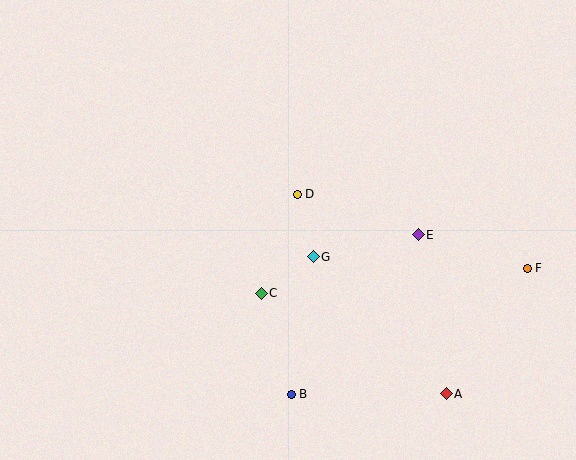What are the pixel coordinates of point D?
Point D is at (297, 194).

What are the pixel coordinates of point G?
Point G is at (313, 257).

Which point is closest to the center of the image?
Point G at (313, 257) is closest to the center.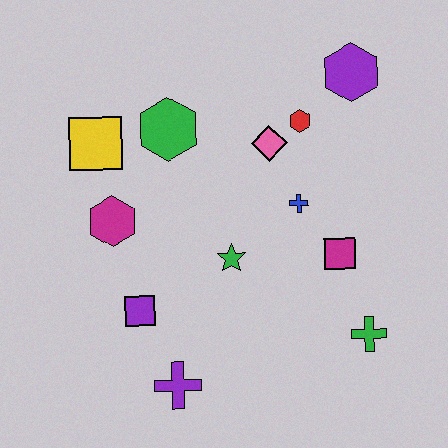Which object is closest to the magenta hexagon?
The yellow square is closest to the magenta hexagon.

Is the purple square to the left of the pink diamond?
Yes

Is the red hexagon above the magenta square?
Yes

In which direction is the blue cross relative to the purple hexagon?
The blue cross is below the purple hexagon.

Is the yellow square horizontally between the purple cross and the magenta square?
No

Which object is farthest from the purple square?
The purple hexagon is farthest from the purple square.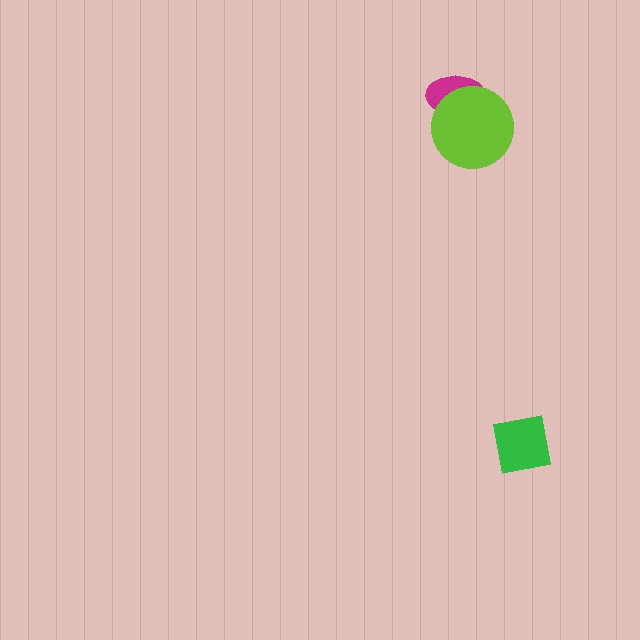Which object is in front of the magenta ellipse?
The lime circle is in front of the magenta ellipse.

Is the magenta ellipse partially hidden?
Yes, it is partially covered by another shape.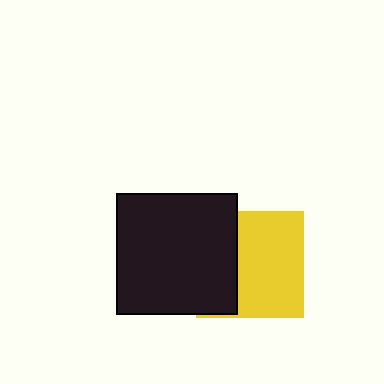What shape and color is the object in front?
The object in front is a black square.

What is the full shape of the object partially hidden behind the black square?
The partially hidden object is a yellow square.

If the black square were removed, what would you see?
You would see the complete yellow square.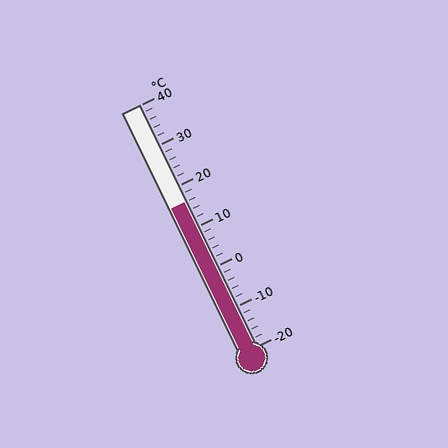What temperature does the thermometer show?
The thermometer shows approximately 16°C.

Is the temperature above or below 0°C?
The temperature is above 0°C.